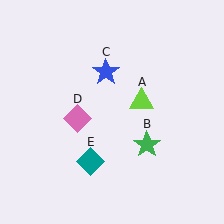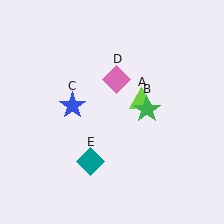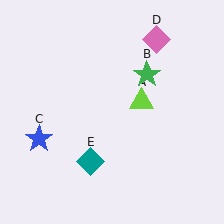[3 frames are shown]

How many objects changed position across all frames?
3 objects changed position: green star (object B), blue star (object C), pink diamond (object D).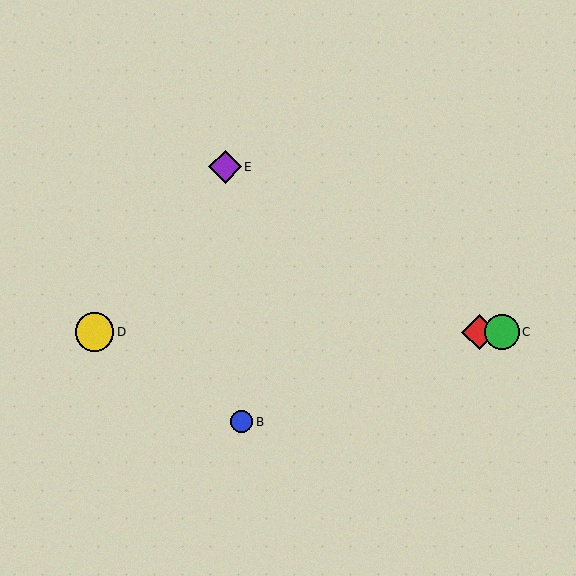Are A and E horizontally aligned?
No, A is at y≈332 and E is at y≈167.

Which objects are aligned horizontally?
Objects A, C, D are aligned horizontally.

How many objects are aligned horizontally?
3 objects (A, C, D) are aligned horizontally.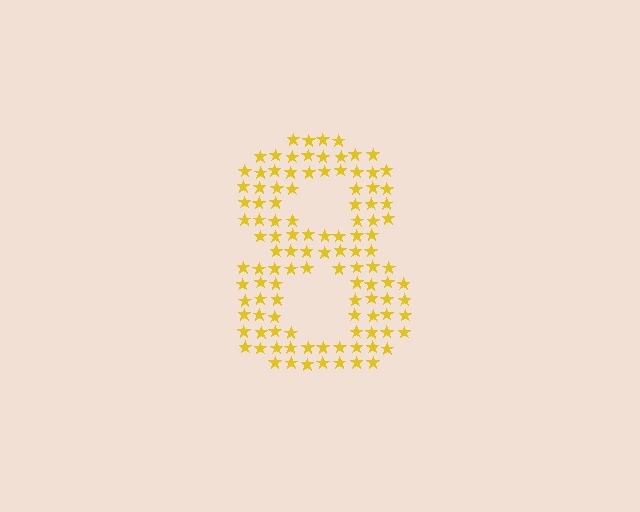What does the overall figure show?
The overall figure shows the digit 8.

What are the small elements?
The small elements are stars.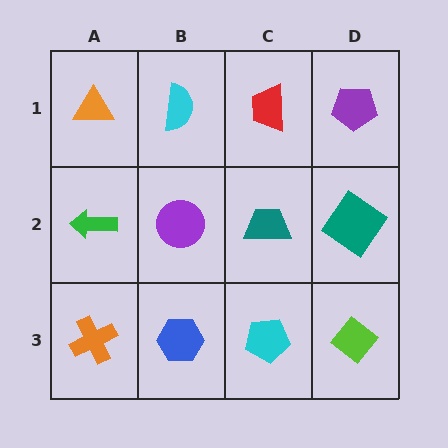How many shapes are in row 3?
4 shapes.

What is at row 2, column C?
A teal trapezoid.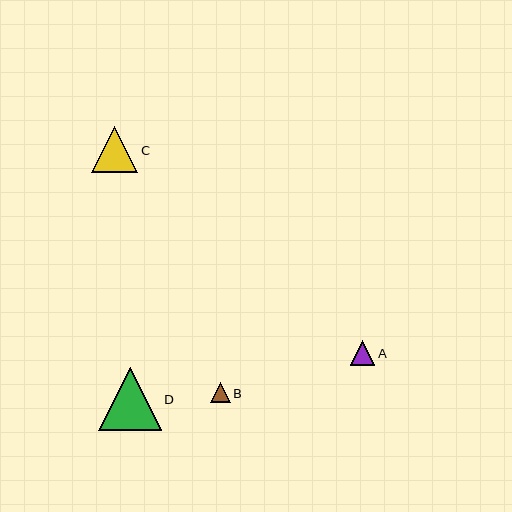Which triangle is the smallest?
Triangle B is the smallest with a size of approximately 20 pixels.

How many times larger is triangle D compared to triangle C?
Triangle D is approximately 1.4 times the size of triangle C.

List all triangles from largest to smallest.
From largest to smallest: D, C, A, B.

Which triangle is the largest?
Triangle D is the largest with a size of approximately 63 pixels.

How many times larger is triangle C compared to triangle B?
Triangle C is approximately 2.3 times the size of triangle B.